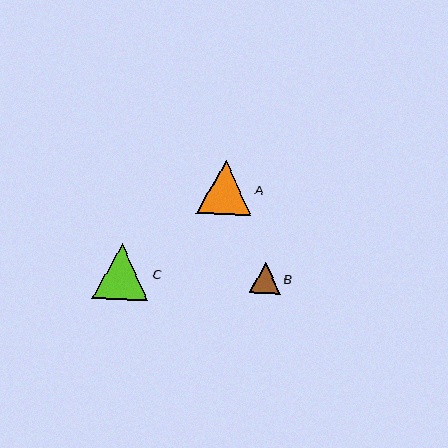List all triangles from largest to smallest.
From largest to smallest: C, A, B.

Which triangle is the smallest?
Triangle B is the smallest with a size of approximately 31 pixels.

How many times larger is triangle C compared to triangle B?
Triangle C is approximately 1.8 times the size of triangle B.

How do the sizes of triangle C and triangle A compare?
Triangle C and triangle A are approximately the same size.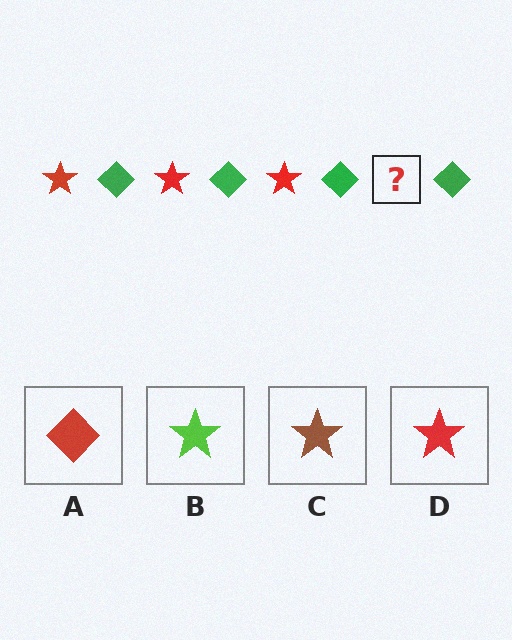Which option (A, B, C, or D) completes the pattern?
D.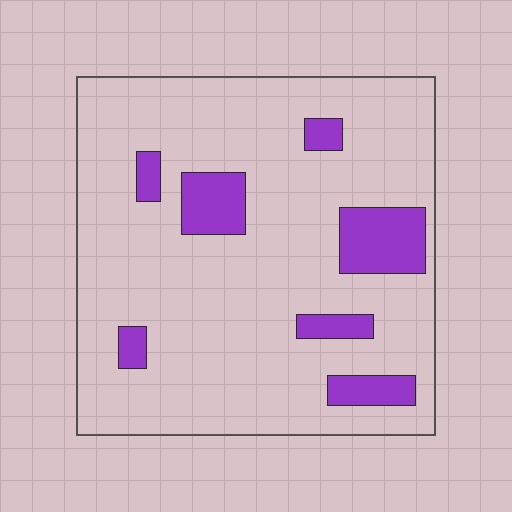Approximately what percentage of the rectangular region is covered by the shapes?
Approximately 15%.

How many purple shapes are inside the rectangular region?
7.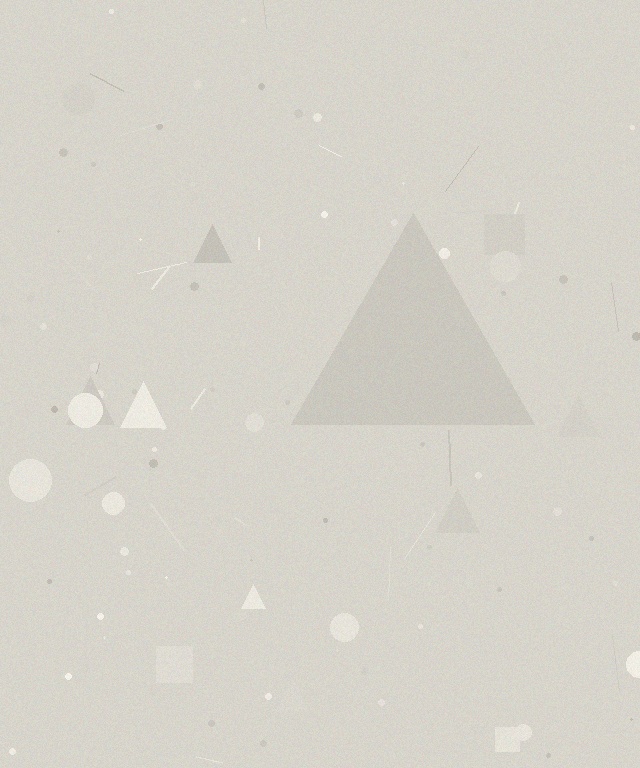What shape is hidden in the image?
A triangle is hidden in the image.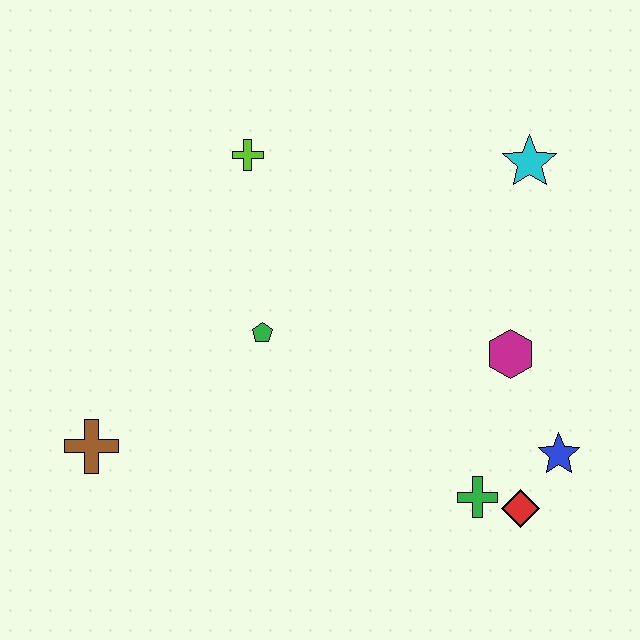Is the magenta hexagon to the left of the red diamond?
Yes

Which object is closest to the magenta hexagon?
The blue star is closest to the magenta hexagon.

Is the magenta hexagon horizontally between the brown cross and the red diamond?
Yes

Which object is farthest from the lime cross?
The red diamond is farthest from the lime cross.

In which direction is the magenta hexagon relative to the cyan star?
The magenta hexagon is below the cyan star.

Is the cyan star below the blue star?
No